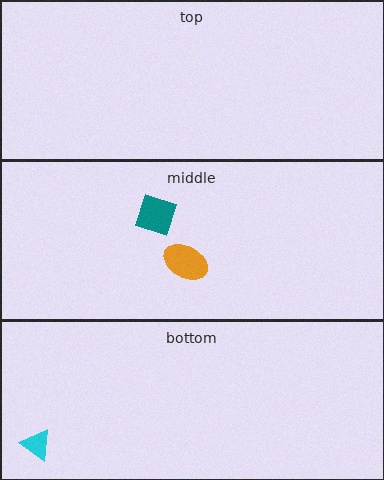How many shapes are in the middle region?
2.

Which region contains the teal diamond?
The middle region.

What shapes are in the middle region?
The orange ellipse, the teal diamond.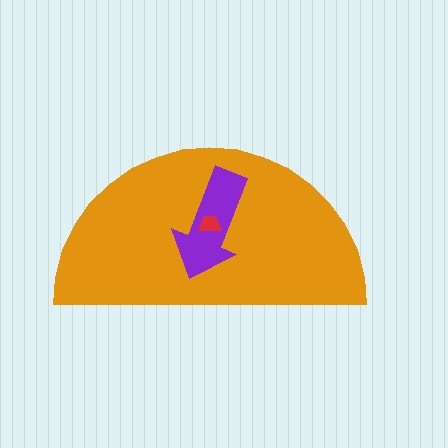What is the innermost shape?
The red trapezoid.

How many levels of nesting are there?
3.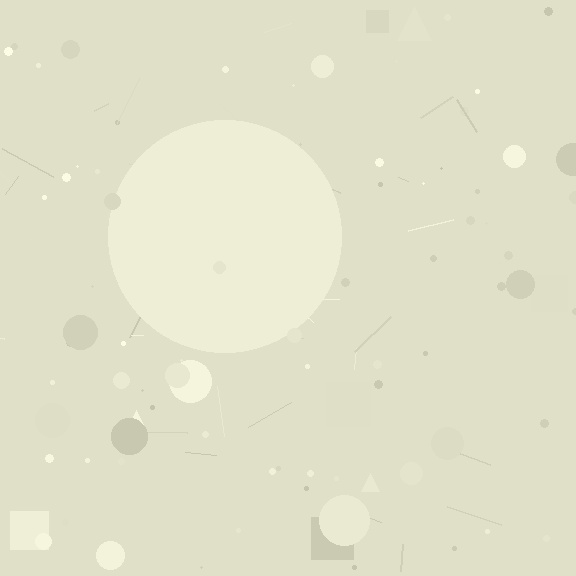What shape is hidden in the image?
A circle is hidden in the image.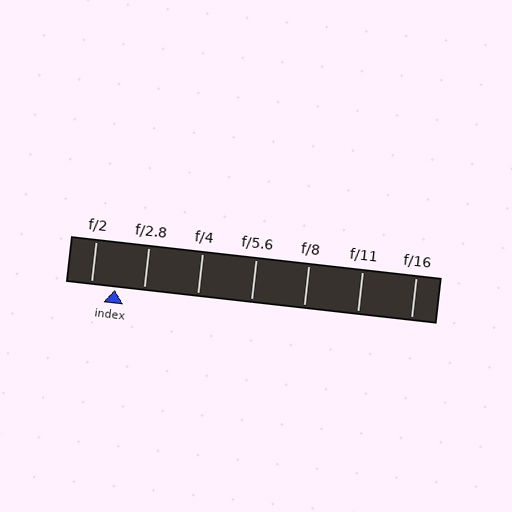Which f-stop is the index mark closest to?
The index mark is closest to f/2.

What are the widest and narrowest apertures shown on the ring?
The widest aperture shown is f/2 and the narrowest is f/16.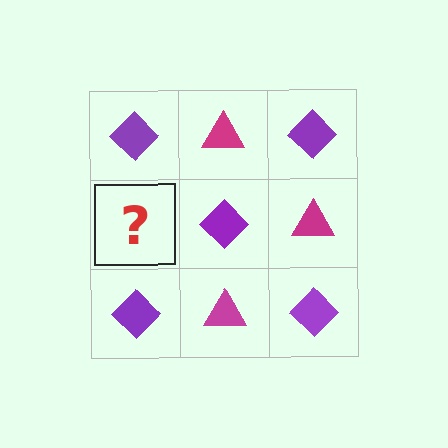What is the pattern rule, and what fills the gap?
The rule is that it alternates purple diamond and magenta triangle in a checkerboard pattern. The gap should be filled with a magenta triangle.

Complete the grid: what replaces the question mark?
The question mark should be replaced with a magenta triangle.